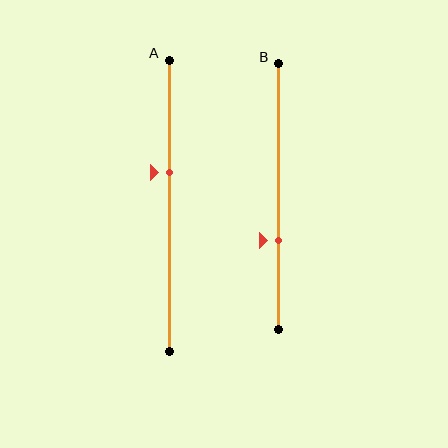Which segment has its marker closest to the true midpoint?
Segment A has its marker closest to the true midpoint.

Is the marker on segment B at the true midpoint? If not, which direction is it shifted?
No, the marker on segment B is shifted downward by about 17% of the segment length.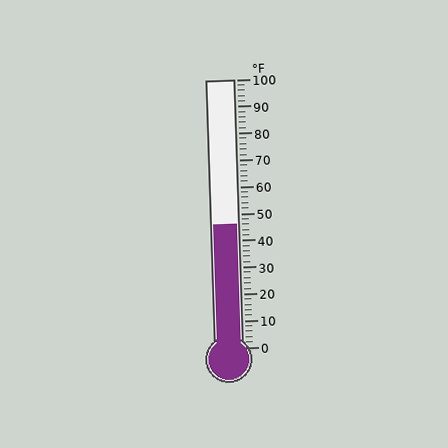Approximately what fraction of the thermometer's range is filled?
The thermometer is filled to approximately 45% of its range.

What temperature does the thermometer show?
The thermometer shows approximately 46°F.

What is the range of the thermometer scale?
The thermometer scale ranges from 0°F to 100°F.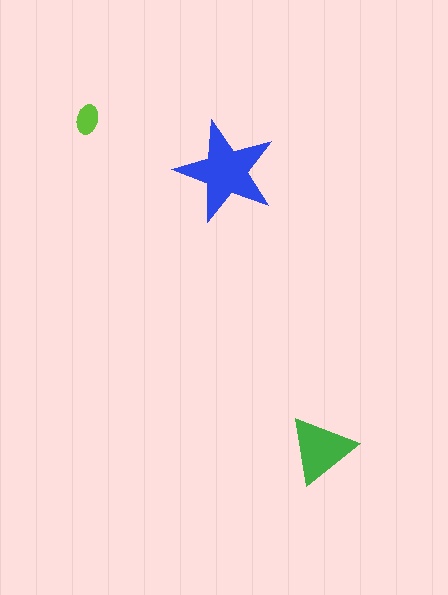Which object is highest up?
The lime ellipse is topmost.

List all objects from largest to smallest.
The blue star, the green triangle, the lime ellipse.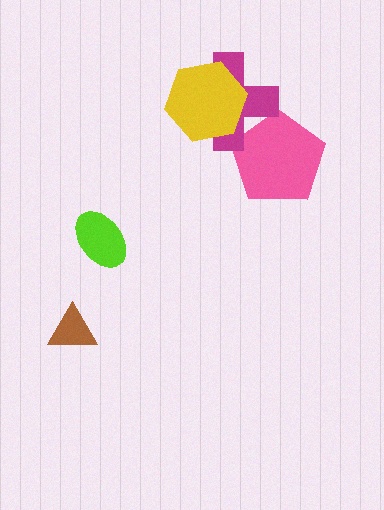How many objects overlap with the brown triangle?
0 objects overlap with the brown triangle.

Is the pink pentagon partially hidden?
Yes, it is partially covered by another shape.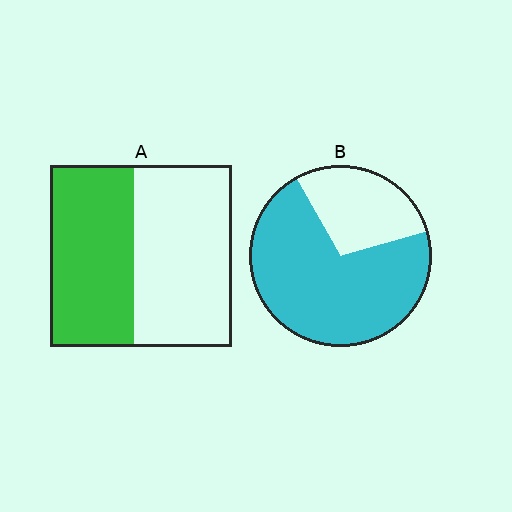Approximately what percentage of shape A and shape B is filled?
A is approximately 45% and B is approximately 70%.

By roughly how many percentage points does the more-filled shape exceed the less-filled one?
By roughly 25 percentage points (B over A).